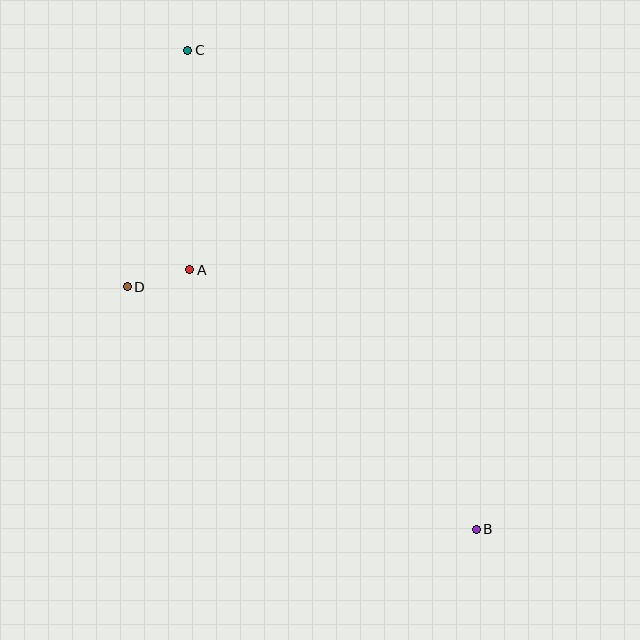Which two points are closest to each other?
Points A and D are closest to each other.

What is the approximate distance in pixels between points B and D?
The distance between B and D is approximately 425 pixels.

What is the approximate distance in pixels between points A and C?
The distance between A and C is approximately 219 pixels.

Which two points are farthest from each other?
Points B and C are farthest from each other.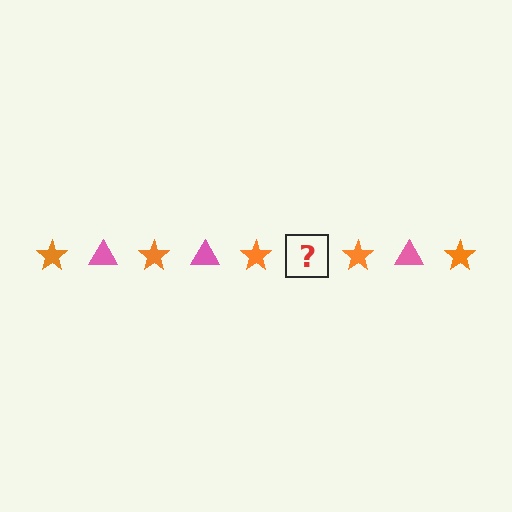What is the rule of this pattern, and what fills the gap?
The rule is that the pattern alternates between orange star and pink triangle. The gap should be filled with a pink triangle.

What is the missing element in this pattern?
The missing element is a pink triangle.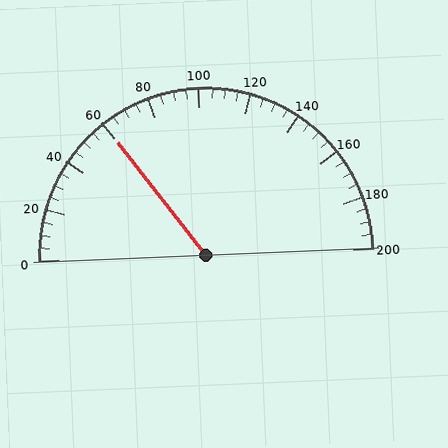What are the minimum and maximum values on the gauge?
The gauge ranges from 0 to 200.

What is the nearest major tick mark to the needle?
The nearest major tick mark is 60.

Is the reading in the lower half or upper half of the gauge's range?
The reading is in the lower half of the range (0 to 200).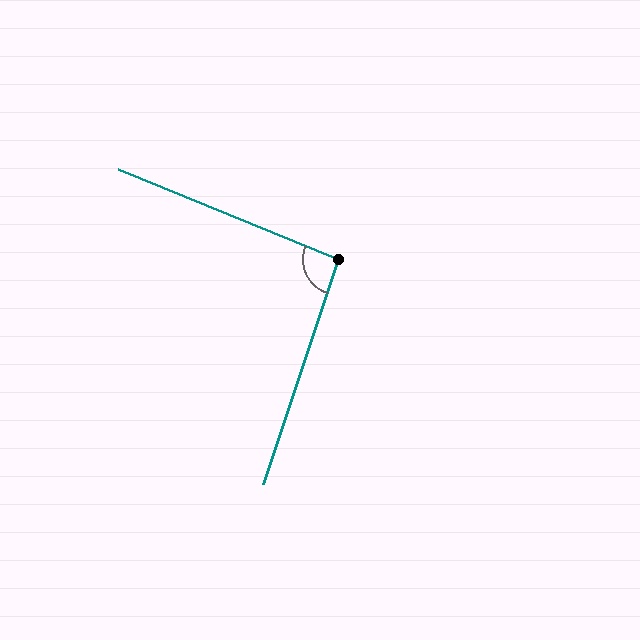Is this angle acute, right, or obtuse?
It is approximately a right angle.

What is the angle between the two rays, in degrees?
Approximately 94 degrees.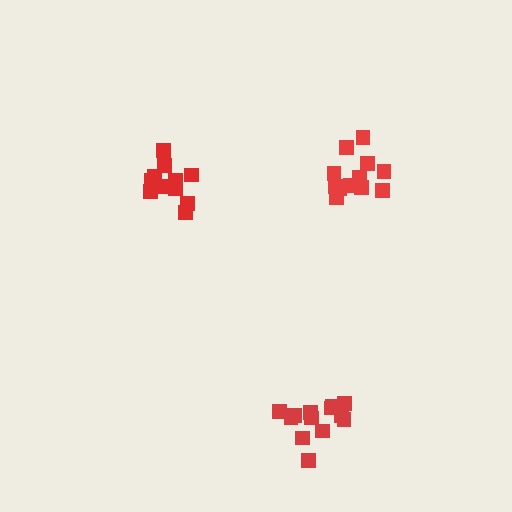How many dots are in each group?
Group 1: 13 dots, Group 2: 11 dots, Group 3: 12 dots (36 total).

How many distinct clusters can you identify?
There are 3 distinct clusters.